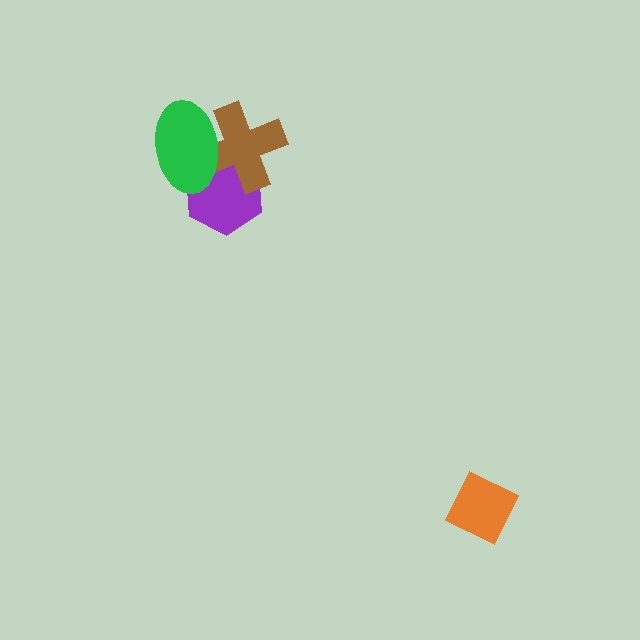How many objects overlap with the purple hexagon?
2 objects overlap with the purple hexagon.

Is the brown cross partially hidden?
Yes, it is partially covered by another shape.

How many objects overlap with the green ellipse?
2 objects overlap with the green ellipse.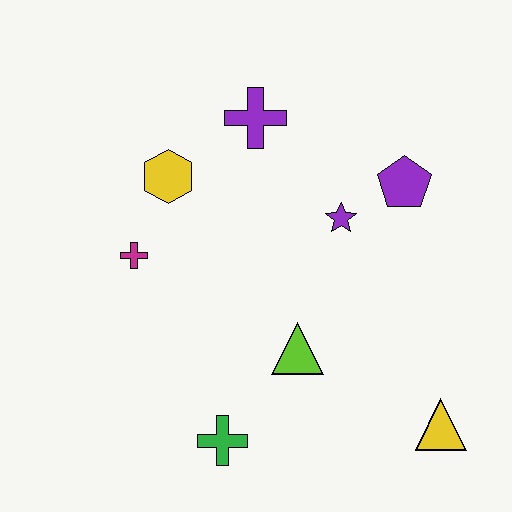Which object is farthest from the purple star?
The green cross is farthest from the purple star.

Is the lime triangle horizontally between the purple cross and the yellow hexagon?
No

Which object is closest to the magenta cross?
The yellow hexagon is closest to the magenta cross.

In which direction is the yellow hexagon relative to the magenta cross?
The yellow hexagon is above the magenta cross.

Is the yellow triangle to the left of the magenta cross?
No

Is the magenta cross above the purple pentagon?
No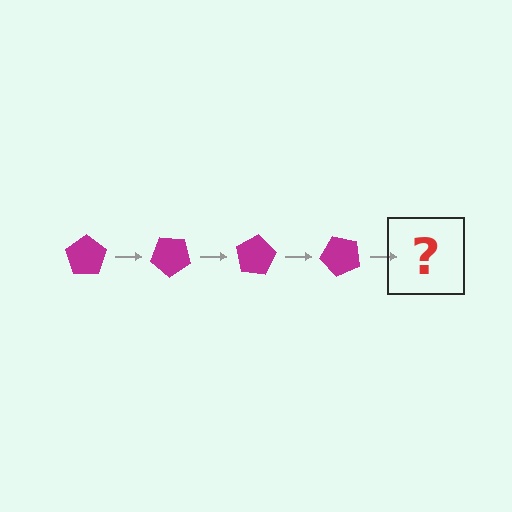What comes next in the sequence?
The next element should be a magenta pentagon rotated 160 degrees.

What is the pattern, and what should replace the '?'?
The pattern is that the pentagon rotates 40 degrees each step. The '?' should be a magenta pentagon rotated 160 degrees.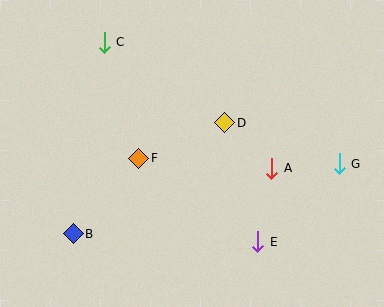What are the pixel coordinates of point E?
Point E is at (258, 242).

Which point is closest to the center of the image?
Point D at (225, 123) is closest to the center.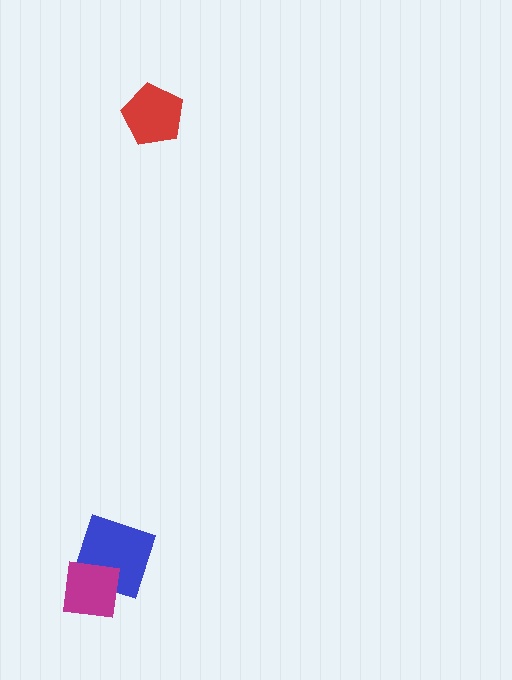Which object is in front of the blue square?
The magenta square is in front of the blue square.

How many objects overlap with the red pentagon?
0 objects overlap with the red pentagon.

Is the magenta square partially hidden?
No, no other shape covers it.